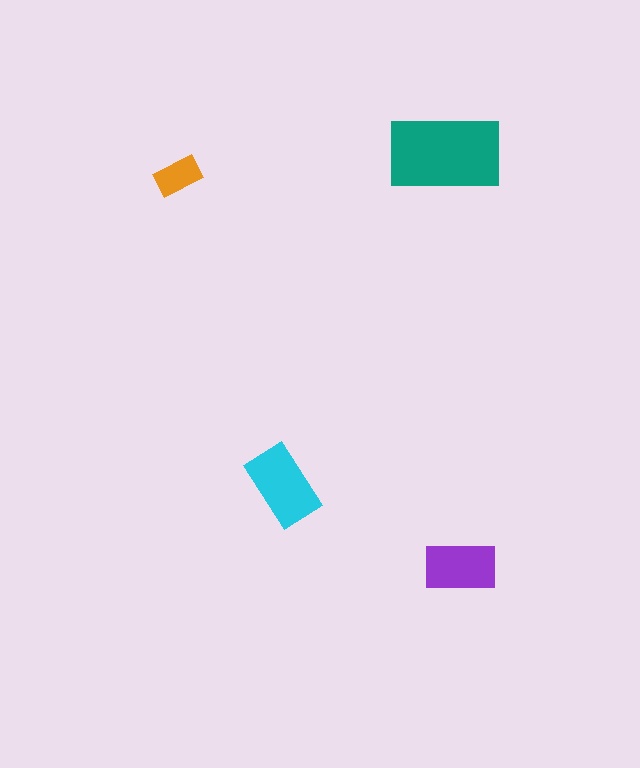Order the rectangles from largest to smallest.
the teal one, the cyan one, the purple one, the orange one.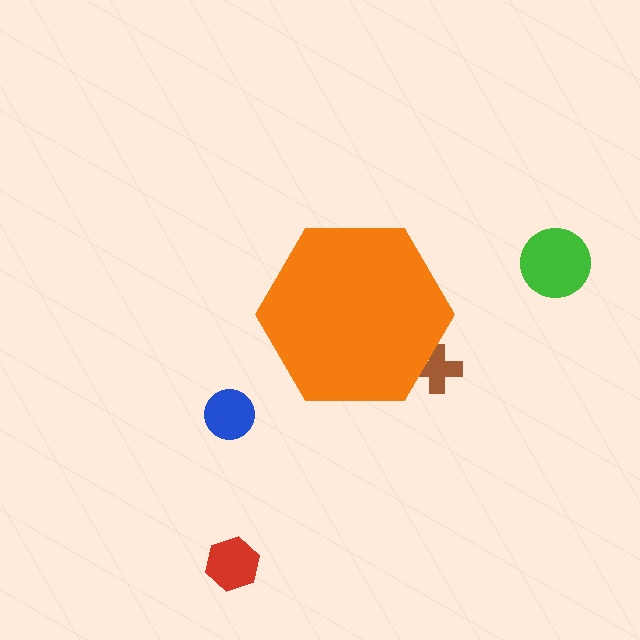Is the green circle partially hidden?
No, the green circle is fully visible.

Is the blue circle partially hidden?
No, the blue circle is fully visible.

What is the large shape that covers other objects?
An orange hexagon.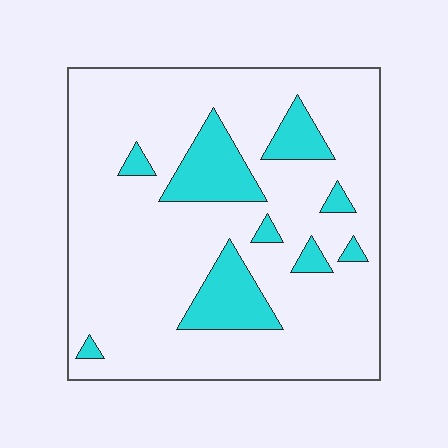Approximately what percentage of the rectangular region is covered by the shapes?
Approximately 15%.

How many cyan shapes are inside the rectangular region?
9.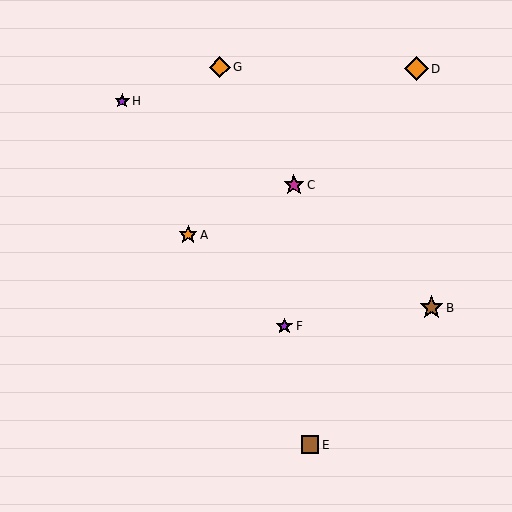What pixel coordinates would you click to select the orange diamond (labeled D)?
Click at (417, 69) to select the orange diamond D.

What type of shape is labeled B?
Shape B is a brown star.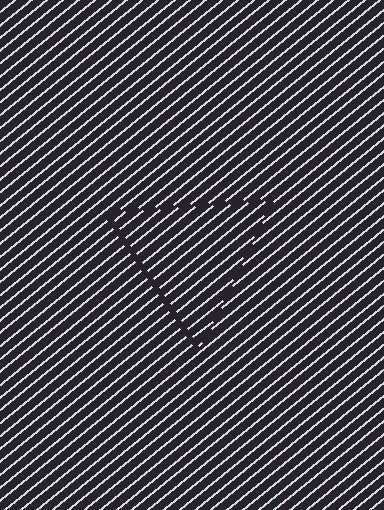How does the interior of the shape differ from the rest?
The interior of the shape contains the same grating, shifted by half a period — the contour is defined by the phase discontinuity where line-ends from the inner and outer gratings abut.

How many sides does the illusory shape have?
3 sides — the line-ends trace a triangle.